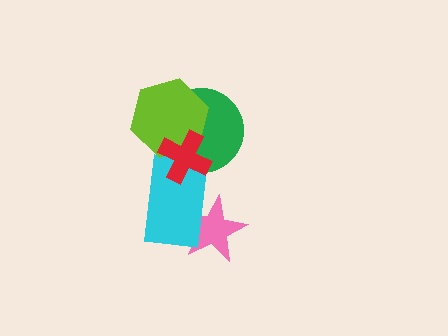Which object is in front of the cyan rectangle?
The red cross is in front of the cyan rectangle.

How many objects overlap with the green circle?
3 objects overlap with the green circle.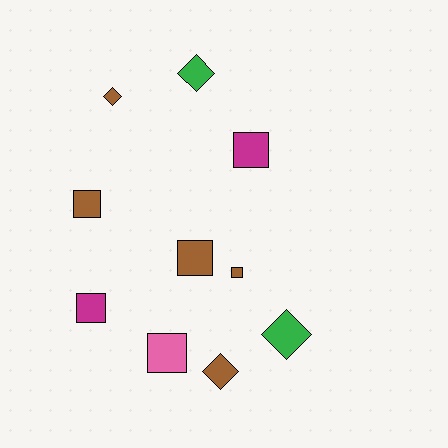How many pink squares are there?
There is 1 pink square.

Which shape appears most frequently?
Square, with 6 objects.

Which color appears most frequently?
Brown, with 5 objects.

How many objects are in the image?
There are 10 objects.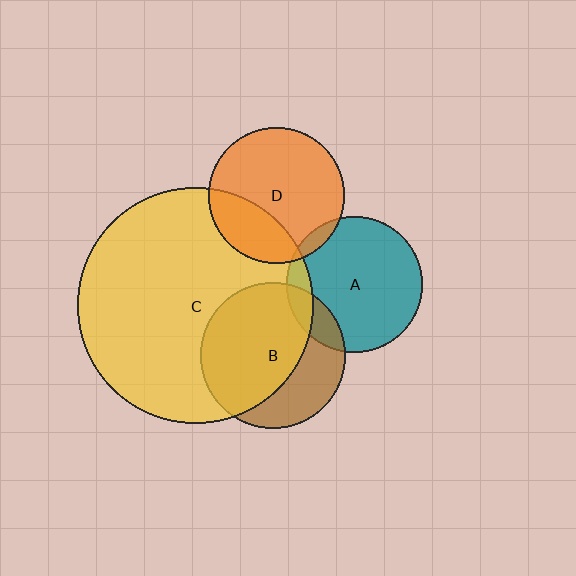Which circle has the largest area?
Circle C (yellow).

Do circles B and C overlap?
Yes.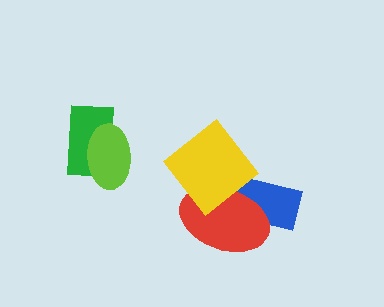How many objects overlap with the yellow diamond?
1 object overlaps with the yellow diamond.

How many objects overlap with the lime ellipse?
1 object overlaps with the lime ellipse.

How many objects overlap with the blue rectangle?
1 object overlaps with the blue rectangle.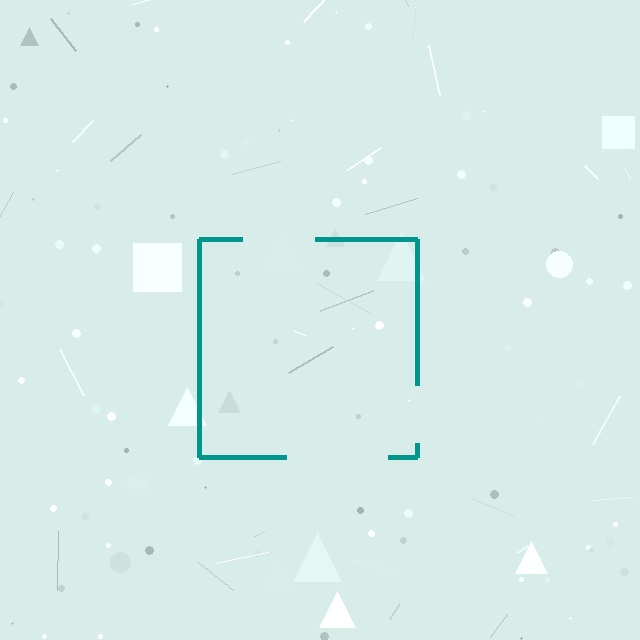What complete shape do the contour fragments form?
The contour fragments form a square.